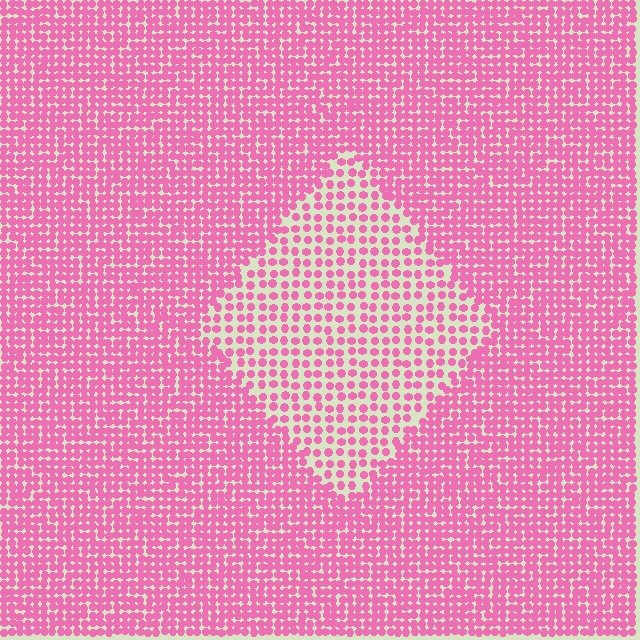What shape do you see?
I see a diamond.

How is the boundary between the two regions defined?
The boundary is defined by a change in element density (approximately 1.9x ratio). All elements are the same color, size, and shape.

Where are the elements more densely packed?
The elements are more densely packed outside the diamond boundary.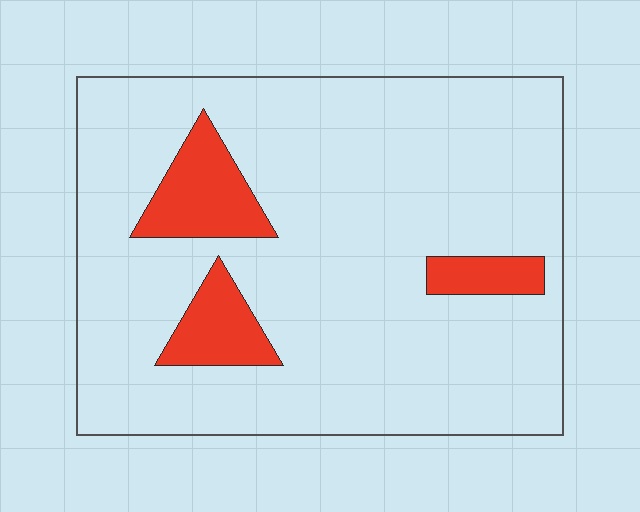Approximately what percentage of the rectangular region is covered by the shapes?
Approximately 10%.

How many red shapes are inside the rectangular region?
3.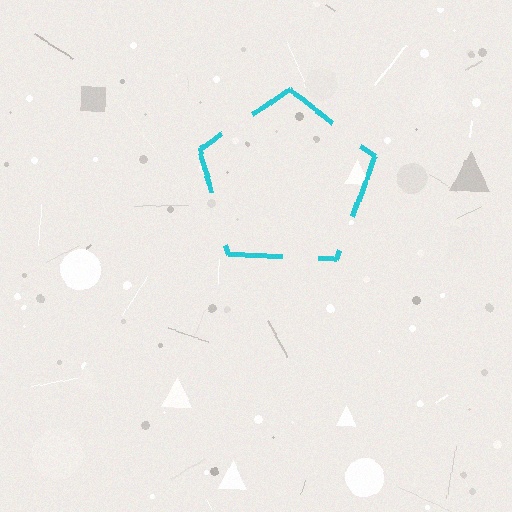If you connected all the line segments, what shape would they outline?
They would outline a pentagon.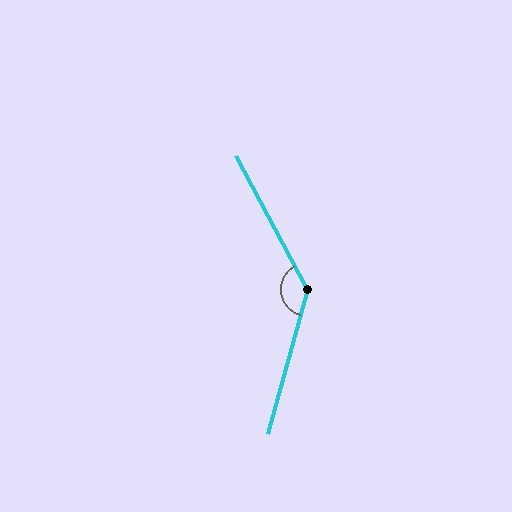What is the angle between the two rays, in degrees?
Approximately 136 degrees.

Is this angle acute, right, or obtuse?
It is obtuse.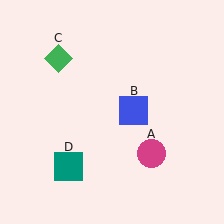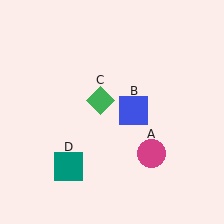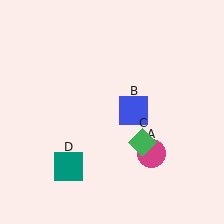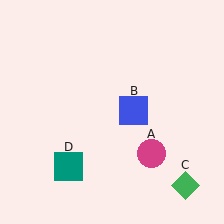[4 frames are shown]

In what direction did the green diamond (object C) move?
The green diamond (object C) moved down and to the right.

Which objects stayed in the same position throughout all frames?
Magenta circle (object A) and blue square (object B) and teal square (object D) remained stationary.